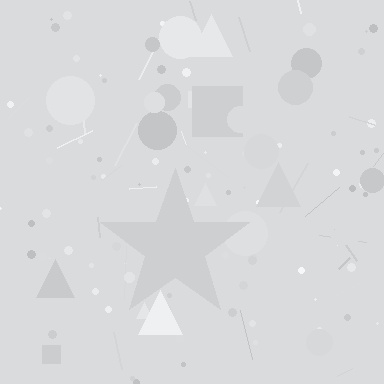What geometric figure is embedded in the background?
A star is embedded in the background.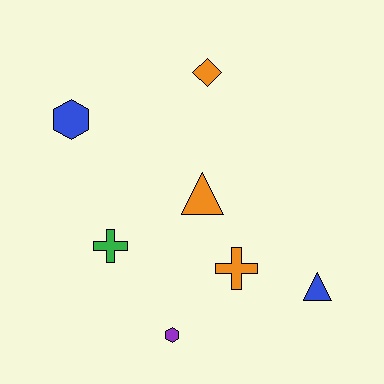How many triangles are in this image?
There are 2 triangles.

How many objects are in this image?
There are 7 objects.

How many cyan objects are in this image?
There are no cyan objects.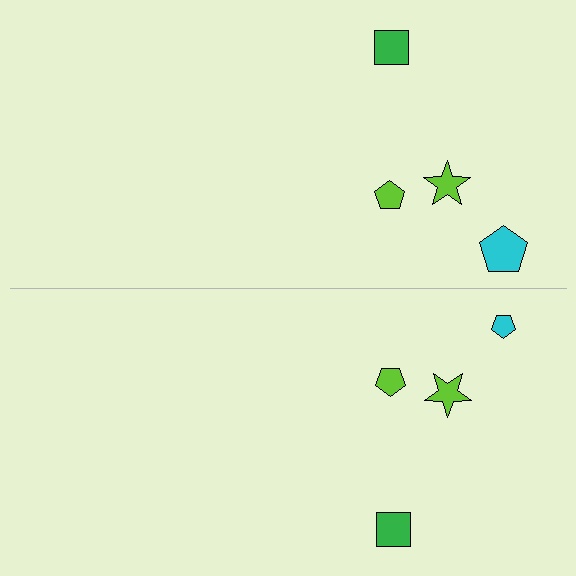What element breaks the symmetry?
The cyan pentagon on the bottom side has a different size than its mirror counterpart.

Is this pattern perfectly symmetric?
No, the pattern is not perfectly symmetric. The cyan pentagon on the bottom side has a different size than its mirror counterpart.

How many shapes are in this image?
There are 8 shapes in this image.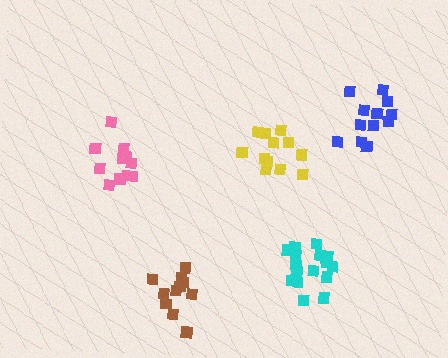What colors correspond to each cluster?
The clusters are colored: blue, yellow, cyan, pink, brown.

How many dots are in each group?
Group 1: 12 dots, Group 2: 12 dots, Group 3: 17 dots, Group 4: 11 dots, Group 5: 11 dots (63 total).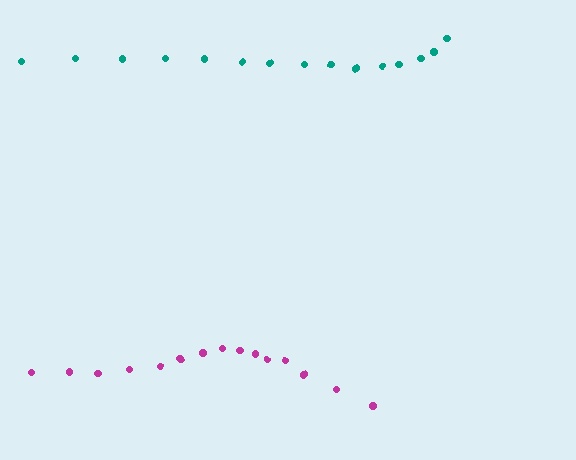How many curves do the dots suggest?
There are 2 distinct paths.